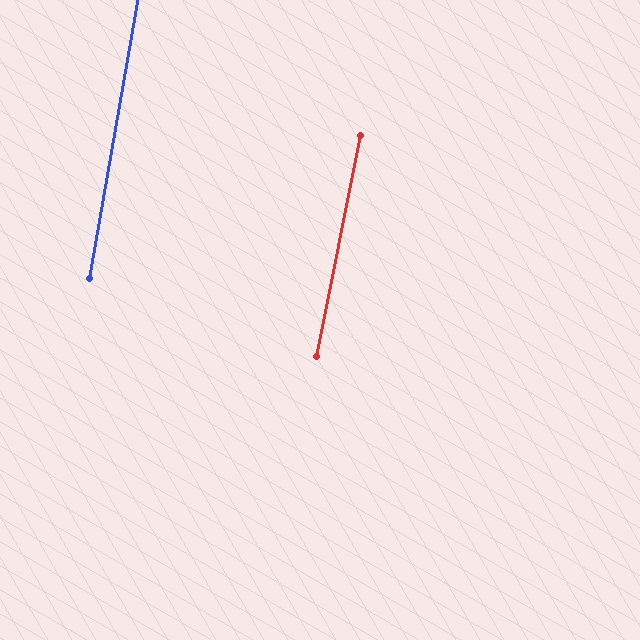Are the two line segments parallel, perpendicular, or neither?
Parallel — their directions differ by only 1.6°.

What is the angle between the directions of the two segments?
Approximately 2 degrees.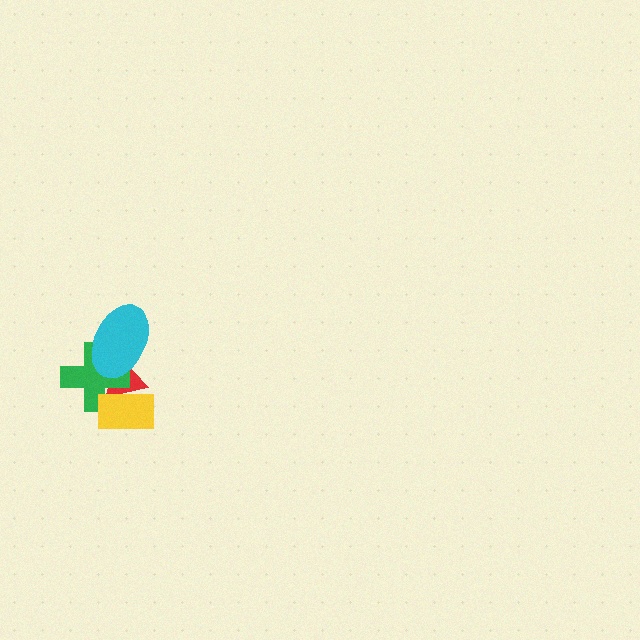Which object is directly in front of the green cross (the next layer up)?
The yellow rectangle is directly in front of the green cross.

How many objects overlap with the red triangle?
3 objects overlap with the red triangle.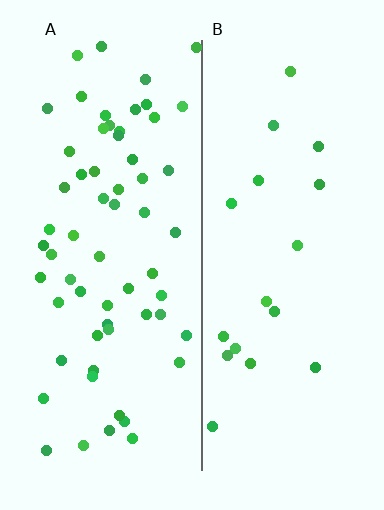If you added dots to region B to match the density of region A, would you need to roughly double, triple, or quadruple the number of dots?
Approximately triple.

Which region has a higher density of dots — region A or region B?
A (the left).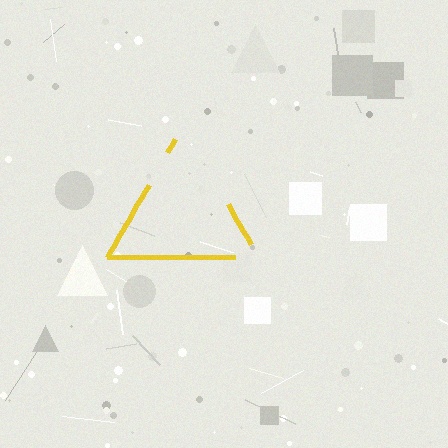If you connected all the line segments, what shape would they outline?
They would outline a triangle.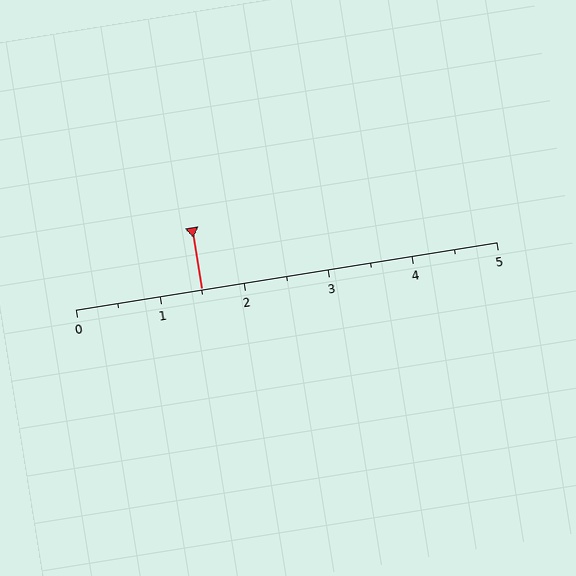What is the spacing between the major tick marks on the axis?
The major ticks are spaced 1 apart.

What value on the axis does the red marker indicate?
The marker indicates approximately 1.5.